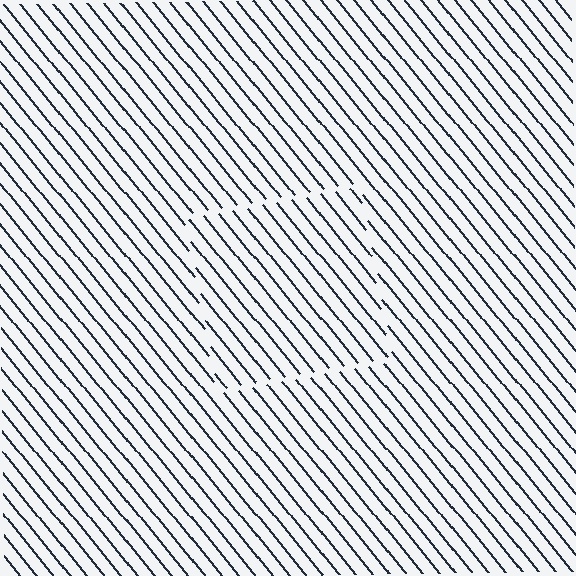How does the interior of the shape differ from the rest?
The interior of the shape contains the same grating, shifted by half a period — the contour is defined by the phase discontinuity where line-ends from the inner and outer gratings abut.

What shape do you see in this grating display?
An illusory square. The interior of the shape contains the same grating, shifted by half a period — the contour is defined by the phase discontinuity where line-ends from the inner and outer gratings abut.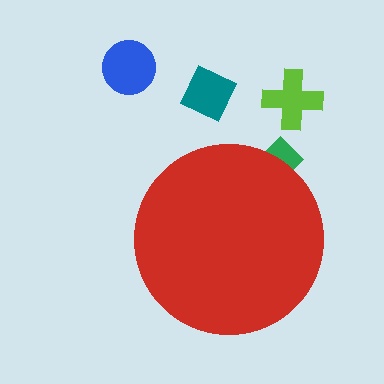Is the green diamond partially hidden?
Yes, the green diamond is partially hidden behind the red circle.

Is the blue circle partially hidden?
No, the blue circle is fully visible.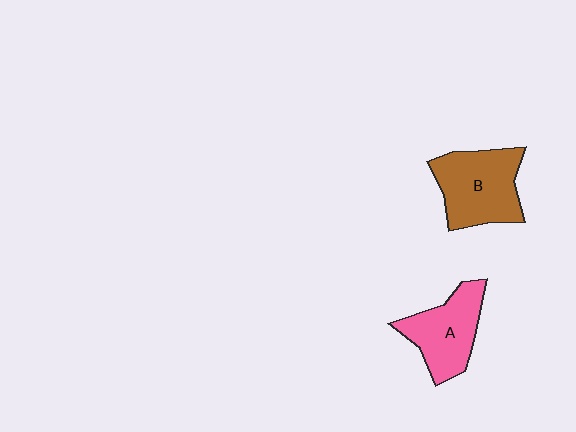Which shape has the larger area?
Shape B (brown).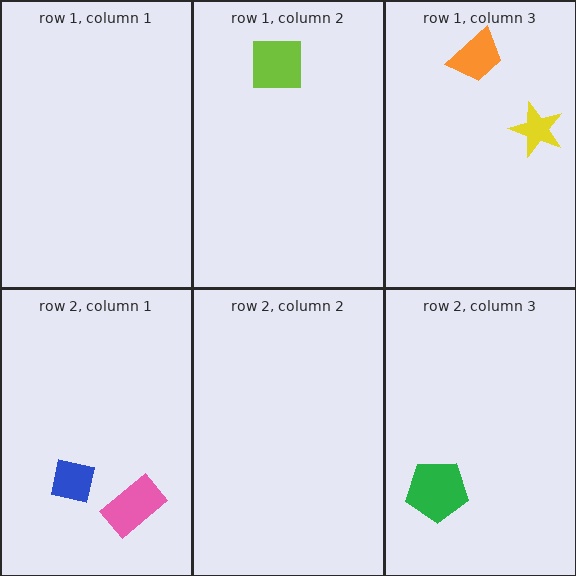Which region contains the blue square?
The row 2, column 1 region.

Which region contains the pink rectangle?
The row 2, column 1 region.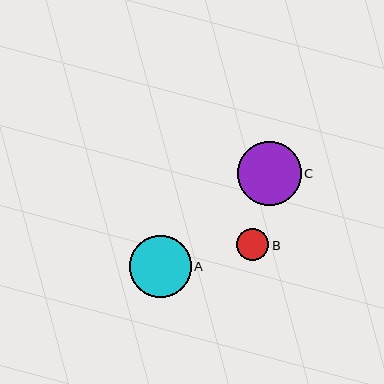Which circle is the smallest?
Circle B is the smallest with a size of approximately 32 pixels.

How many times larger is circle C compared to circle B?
Circle C is approximately 2.0 times the size of circle B.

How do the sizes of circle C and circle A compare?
Circle C and circle A are approximately the same size.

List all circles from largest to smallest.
From largest to smallest: C, A, B.